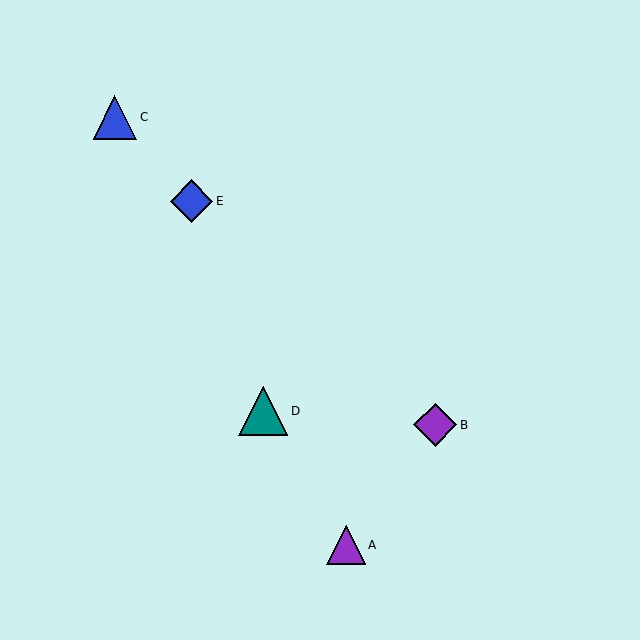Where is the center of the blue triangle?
The center of the blue triangle is at (115, 117).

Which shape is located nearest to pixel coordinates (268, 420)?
The teal triangle (labeled D) at (263, 411) is nearest to that location.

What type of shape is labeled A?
Shape A is a purple triangle.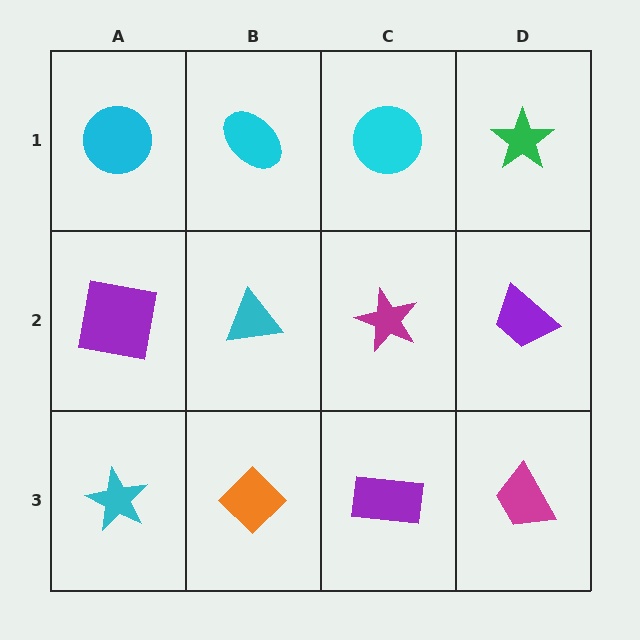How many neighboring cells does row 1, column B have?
3.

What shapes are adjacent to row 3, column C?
A magenta star (row 2, column C), an orange diamond (row 3, column B), a magenta trapezoid (row 3, column D).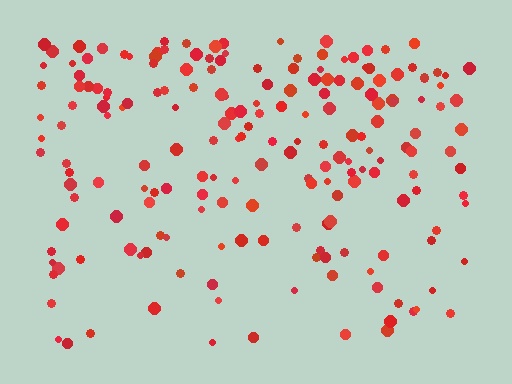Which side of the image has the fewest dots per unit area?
The bottom.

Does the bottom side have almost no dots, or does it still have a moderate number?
Still a moderate number, just noticeably fewer than the top.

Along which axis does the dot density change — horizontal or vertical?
Vertical.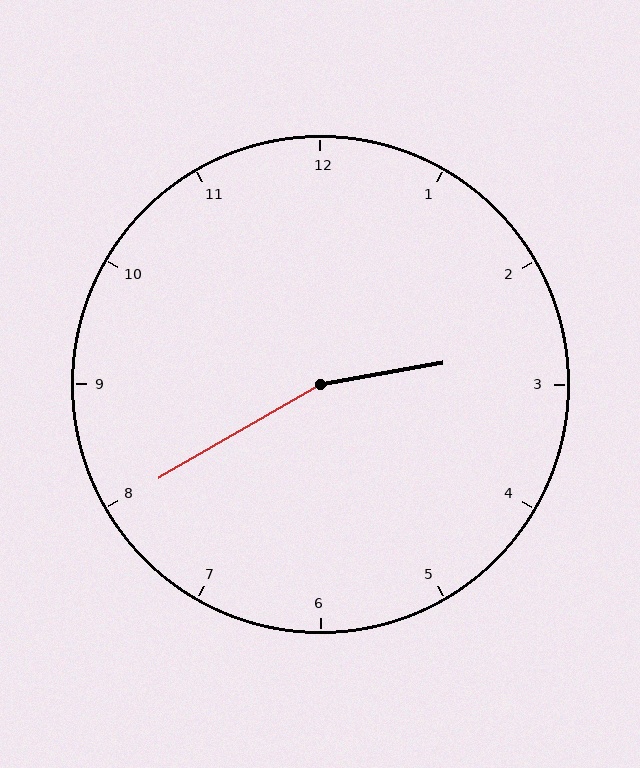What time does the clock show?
2:40.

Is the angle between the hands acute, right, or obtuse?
It is obtuse.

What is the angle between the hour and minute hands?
Approximately 160 degrees.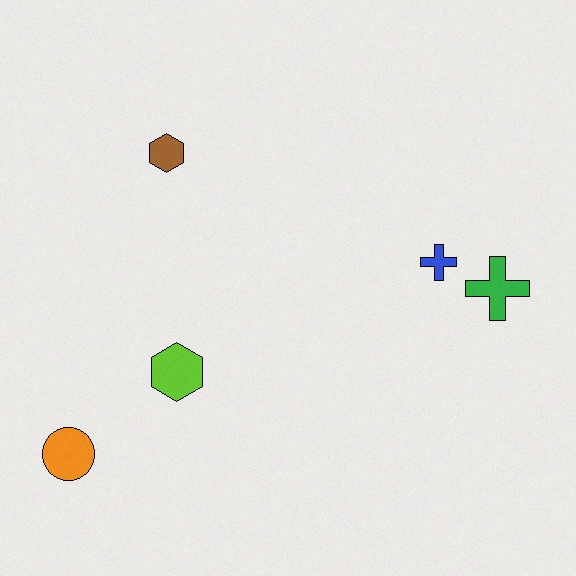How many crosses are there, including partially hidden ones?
There are 2 crosses.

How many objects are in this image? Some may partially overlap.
There are 5 objects.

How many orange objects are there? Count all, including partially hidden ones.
There is 1 orange object.